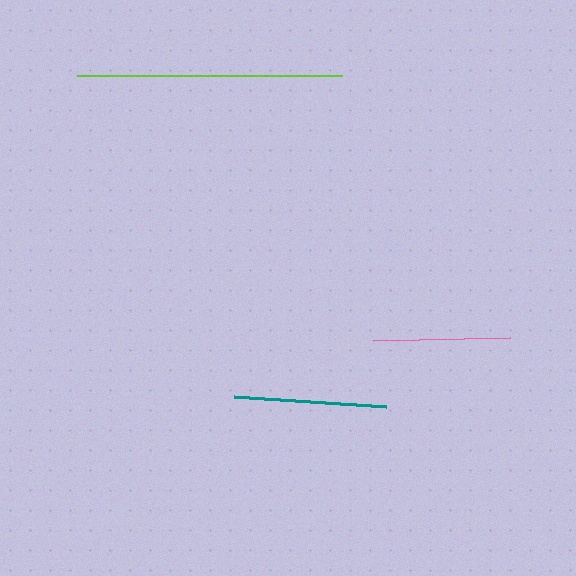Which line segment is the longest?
The lime line is the longest at approximately 265 pixels.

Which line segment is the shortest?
The pink line is the shortest at approximately 137 pixels.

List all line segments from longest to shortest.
From longest to shortest: lime, teal, pink.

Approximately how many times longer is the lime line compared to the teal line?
The lime line is approximately 1.7 times the length of the teal line.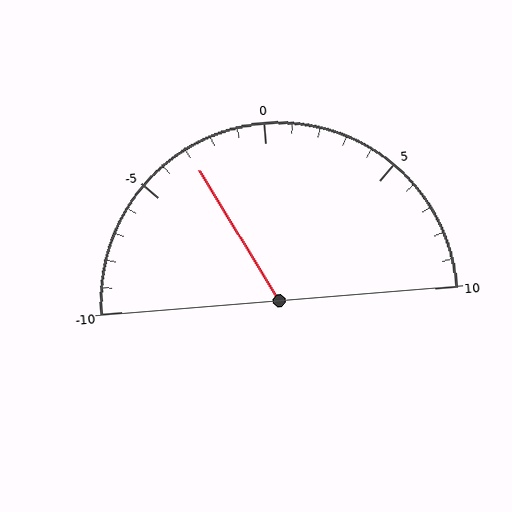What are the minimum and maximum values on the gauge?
The gauge ranges from -10 to 10.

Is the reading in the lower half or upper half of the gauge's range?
The reading is in the lower half of the range (-10 to 10).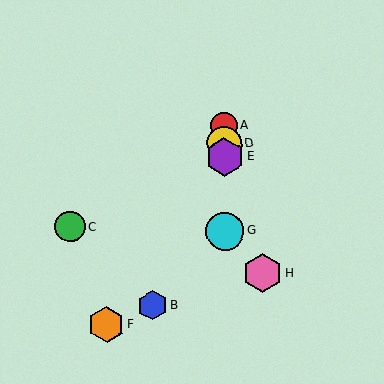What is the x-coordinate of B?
Object B is at x≈153.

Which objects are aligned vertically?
Objects A, D, E, G are aligned vertically.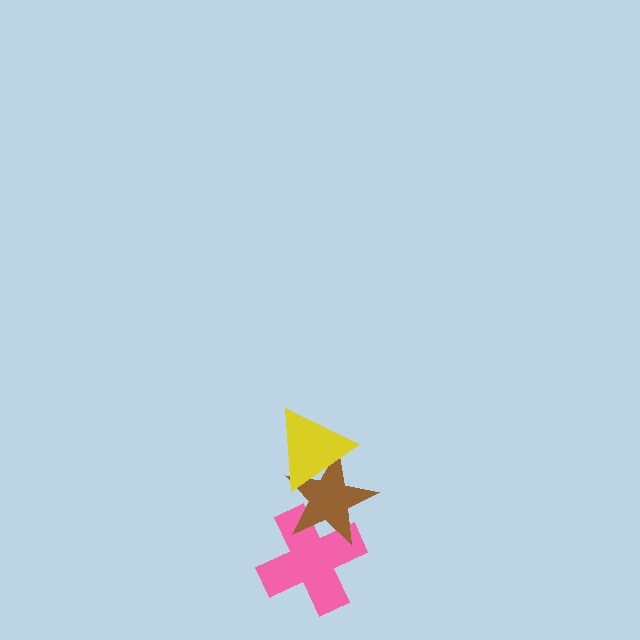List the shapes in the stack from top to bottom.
From top to bottom: the yellow triangle, the brown star, the pink cross.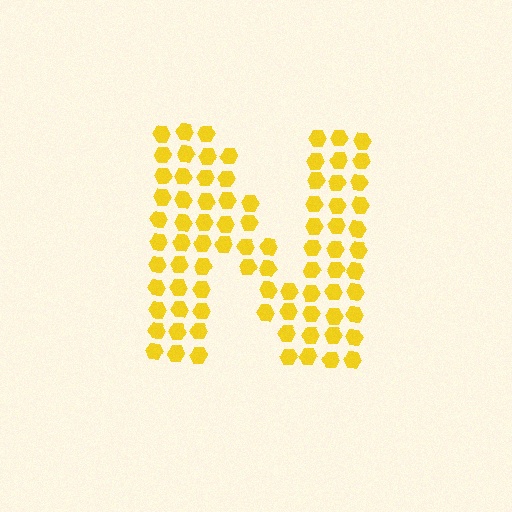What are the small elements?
The small elements are hexagons.